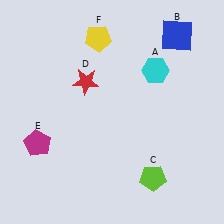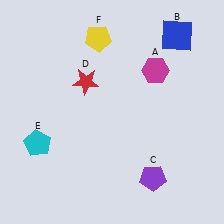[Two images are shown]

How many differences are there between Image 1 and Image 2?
There are 3 differences between the two images.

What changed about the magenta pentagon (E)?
In Image 1, E is magenta. In Image 2, it changed to cyan.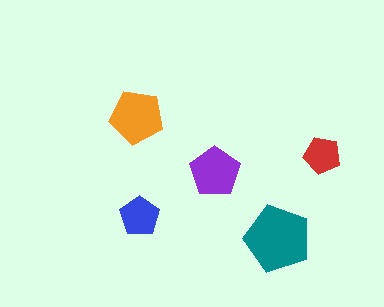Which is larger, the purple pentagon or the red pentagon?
The purple one.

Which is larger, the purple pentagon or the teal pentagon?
The teal one.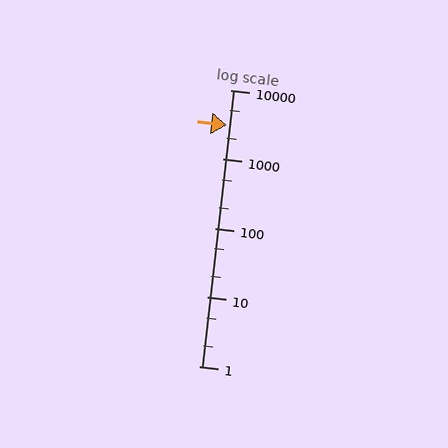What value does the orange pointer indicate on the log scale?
The pointer indicates approximately 3100.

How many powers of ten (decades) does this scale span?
The scale spans 4 decades, from 1 to 10000.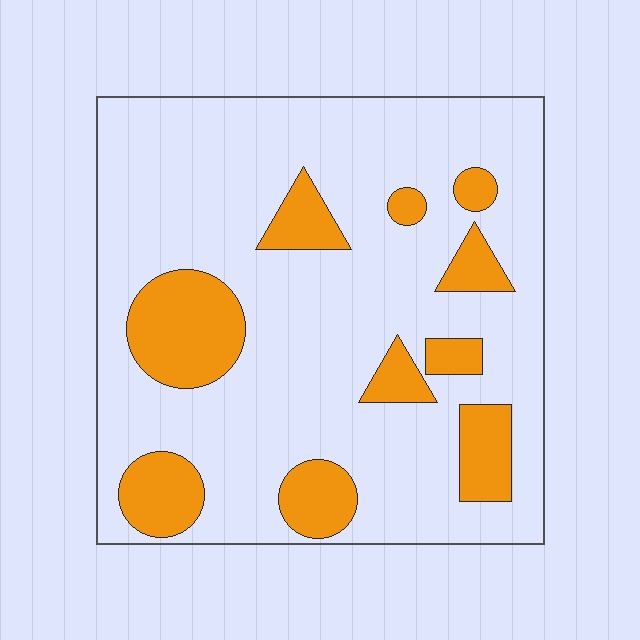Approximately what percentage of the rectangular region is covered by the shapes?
Approximately 20%.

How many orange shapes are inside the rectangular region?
10.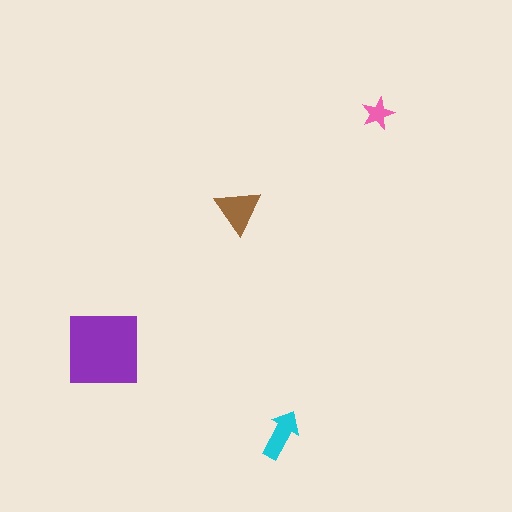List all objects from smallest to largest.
The pink star, the cyan arrow, the brown triangle, the purple square.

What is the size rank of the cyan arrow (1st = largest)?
3rd.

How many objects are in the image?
There are 4 objects in the image.